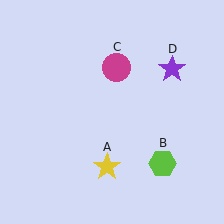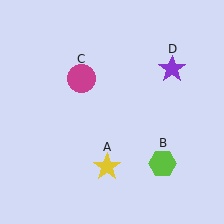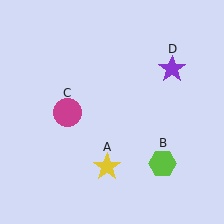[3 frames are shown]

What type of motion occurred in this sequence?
The magenta circle (object C) rotated counterclockwise around the center of the scene.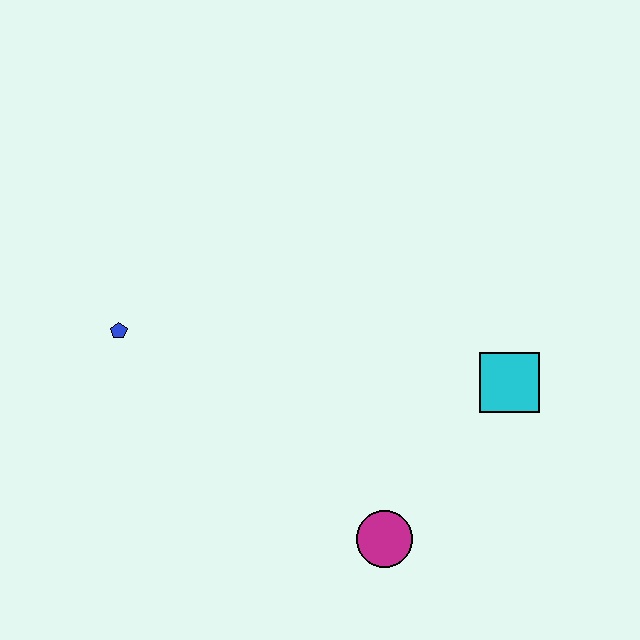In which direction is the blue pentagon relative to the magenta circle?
The blue pentagon is to the left of the magenta circle.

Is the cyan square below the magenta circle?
No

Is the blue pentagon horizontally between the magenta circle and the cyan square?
No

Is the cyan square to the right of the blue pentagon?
Yes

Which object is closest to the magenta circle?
The cyan square is closest to the magenta circle.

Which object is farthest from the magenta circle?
The blue pentagon is farthest from the magenta circle.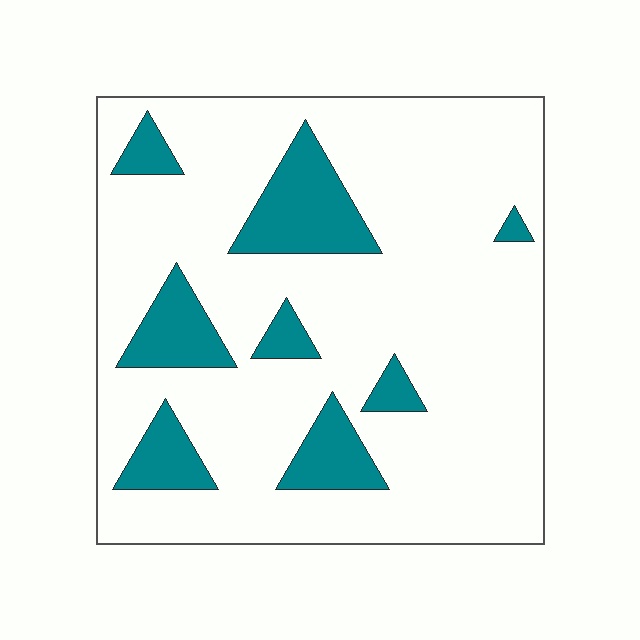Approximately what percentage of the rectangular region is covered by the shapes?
Approximately 20%.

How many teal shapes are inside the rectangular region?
8.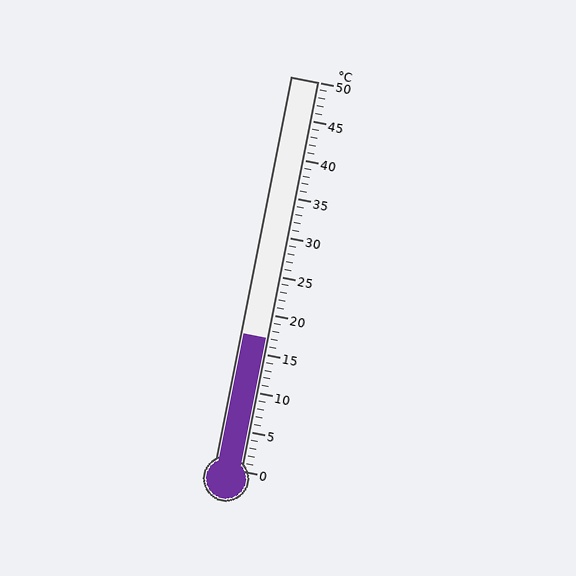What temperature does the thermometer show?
The thermometer shows approximately 17°C.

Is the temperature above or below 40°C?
The temperature is below 40°C.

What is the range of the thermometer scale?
The thermometer scale ranges from 0°C to 50°C.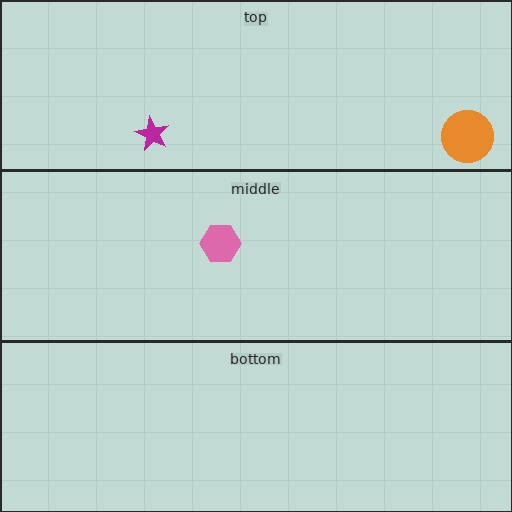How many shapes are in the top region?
2.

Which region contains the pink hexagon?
The middle region.